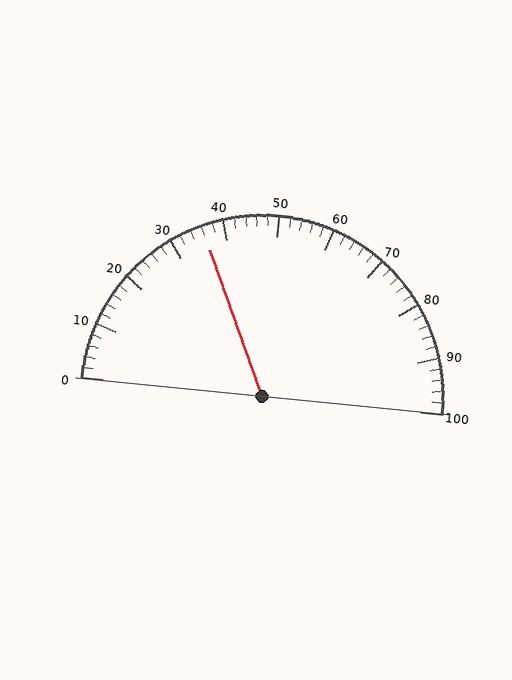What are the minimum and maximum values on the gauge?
The gauge ranges from 0 to 100.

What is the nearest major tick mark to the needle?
The nearest major tick mark is 40.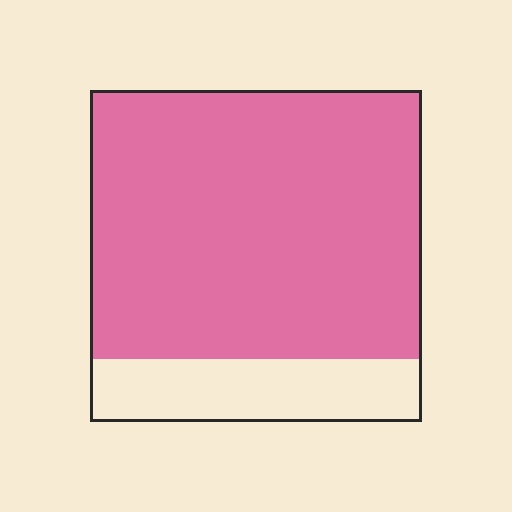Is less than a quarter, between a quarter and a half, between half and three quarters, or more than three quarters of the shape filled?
More than three quarters.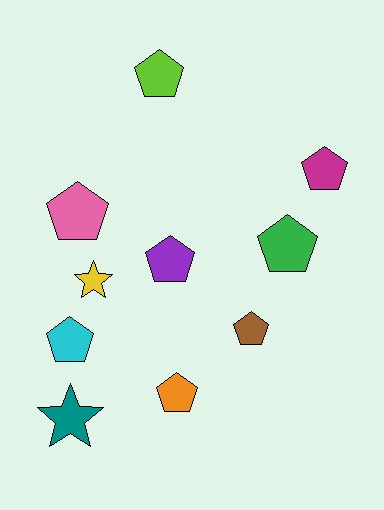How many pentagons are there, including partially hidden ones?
There are 8 pentagons.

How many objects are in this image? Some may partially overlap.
There are 10 objects.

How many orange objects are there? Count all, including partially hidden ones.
There is 1 orange object.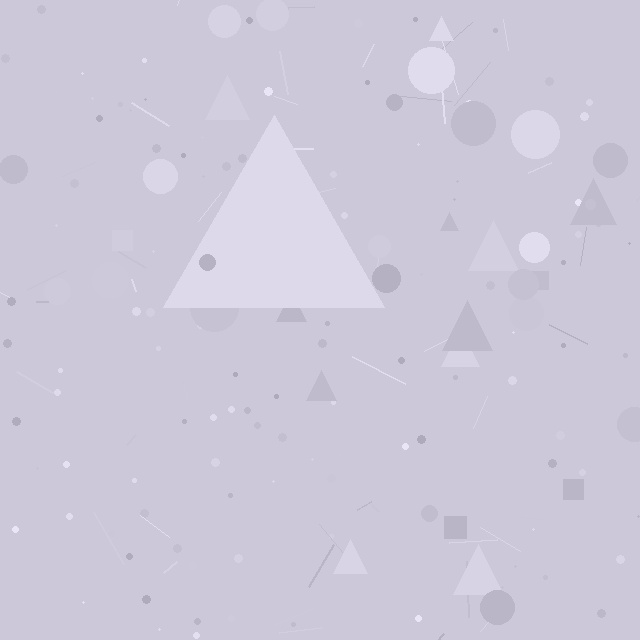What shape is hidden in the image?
A triangle is hidden in the image.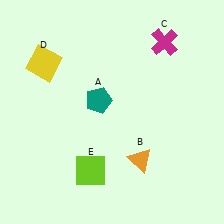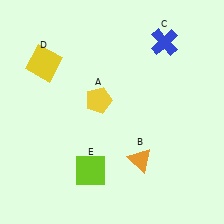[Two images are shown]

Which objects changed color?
A changed from teal to yellow. C changed from magenta to blue.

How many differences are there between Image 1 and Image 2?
There are 2 differences between the two images.